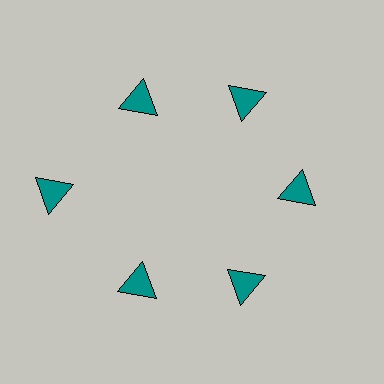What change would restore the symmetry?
The symmetry would be restored by moving it inward, back onto the ring so that all 6 triangles sit at equal angles and equal distance from the center.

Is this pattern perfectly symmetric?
No. The 6 teal triangles are arranged in a ring, but one element near the 9 o'clock position is pushed outward from the center, breaking the 6-fold rotational symmetry.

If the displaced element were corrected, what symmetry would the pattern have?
It would have 6-fold rotational symmetry — the pattern would map onto itself every 60 degrees.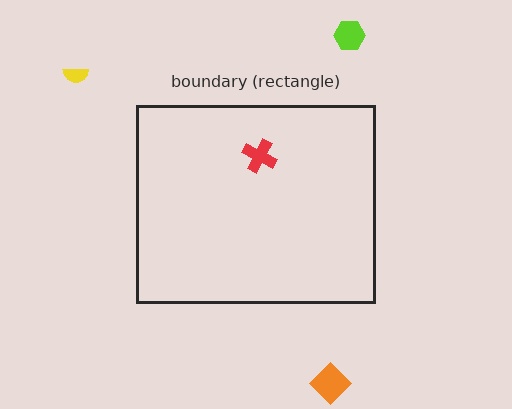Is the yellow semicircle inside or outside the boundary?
Outside.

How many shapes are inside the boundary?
1 inside, 3 outside.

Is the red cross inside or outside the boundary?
Inside.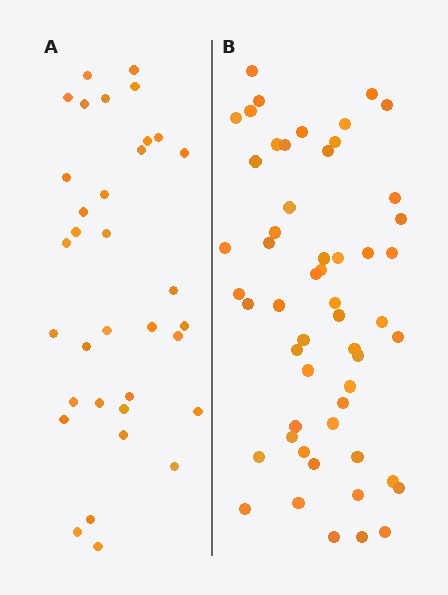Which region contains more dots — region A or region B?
Region B (the right region) has more dots.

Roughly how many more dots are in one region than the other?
Region B has approximately 20 more dots than region A.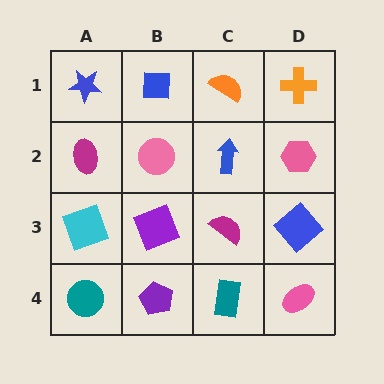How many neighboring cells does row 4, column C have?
3.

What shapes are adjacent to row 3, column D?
A pink hexagon (row 2, column D), a pink ellipse (row 4, column D), a magenta semicircle (row 3, column C).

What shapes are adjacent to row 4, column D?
A blue diamond (row 3, column D), a teal rectangle (row 4, column C).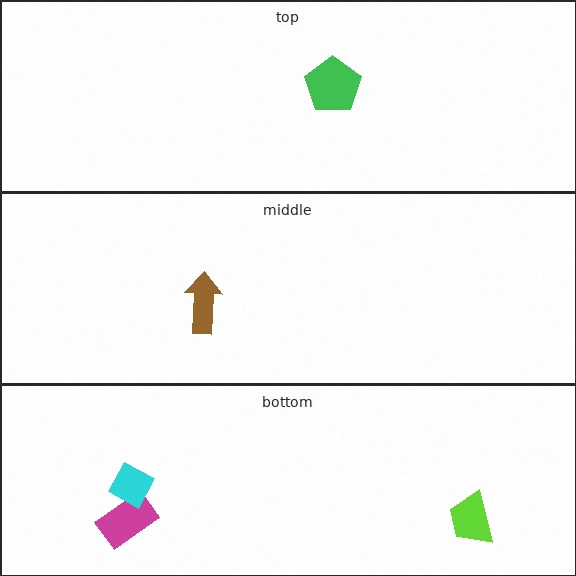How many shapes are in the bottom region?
3.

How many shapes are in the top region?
1.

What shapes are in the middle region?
The brown arrow.